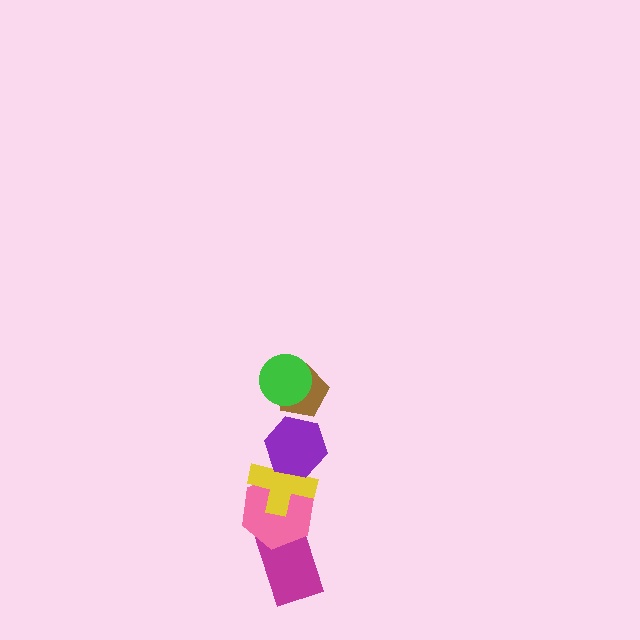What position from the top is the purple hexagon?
The purple hexagon is 3rd from the top.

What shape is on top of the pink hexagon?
The yellow cross is on top of the pink hexagon.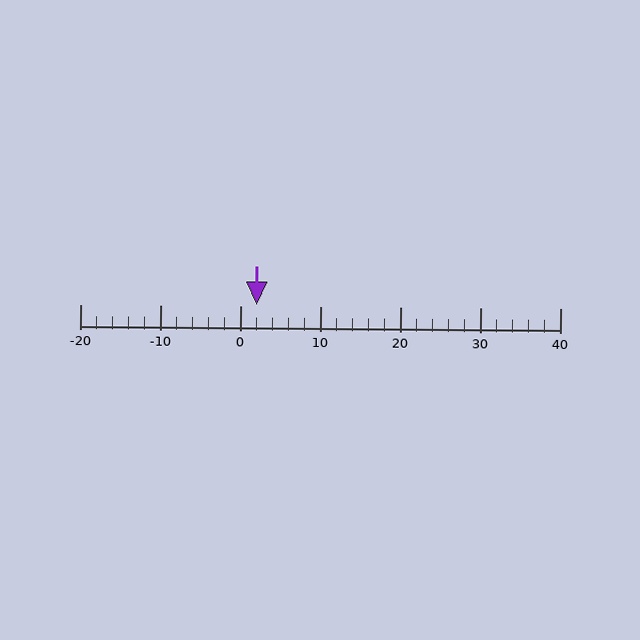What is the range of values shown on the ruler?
The ruler shows values from -20 to 40.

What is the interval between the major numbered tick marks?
The major tick marks are spaced 10 units apart.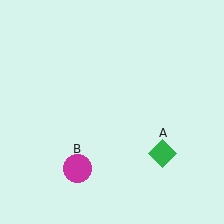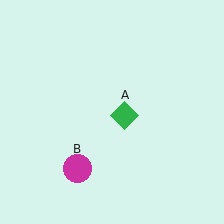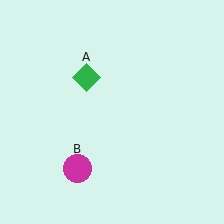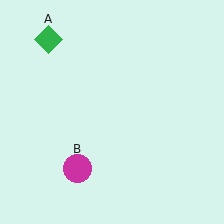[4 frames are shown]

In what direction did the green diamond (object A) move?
The green diamond (object A) moved up and to the left.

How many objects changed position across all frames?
1 object changed position: green diamond (object A).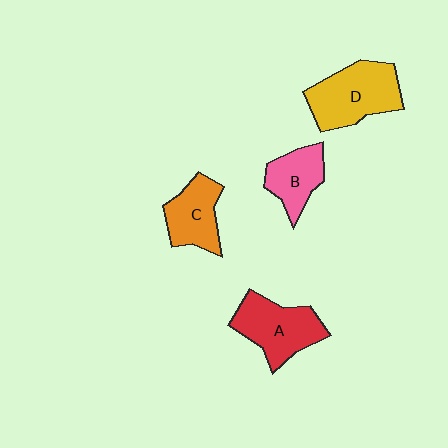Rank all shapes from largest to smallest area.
From largest to smallest: D (yellow), A (red), C (orange), B (pink).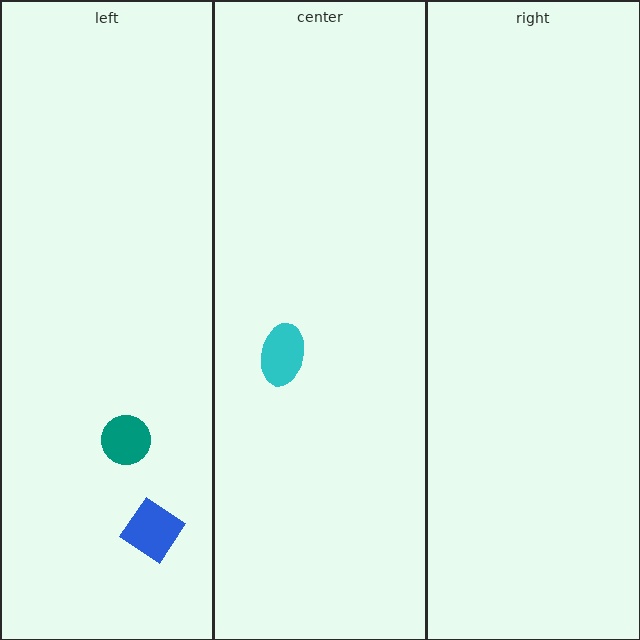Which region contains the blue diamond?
The left region.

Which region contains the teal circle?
The left region.